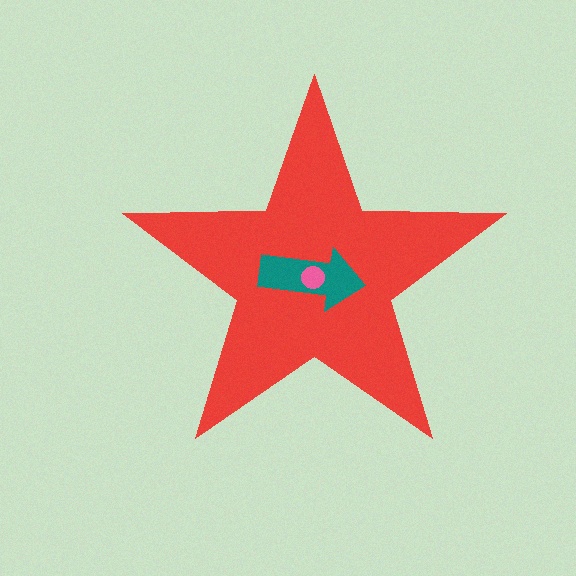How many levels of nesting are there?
3.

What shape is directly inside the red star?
The teal arrow.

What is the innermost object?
The pink circle.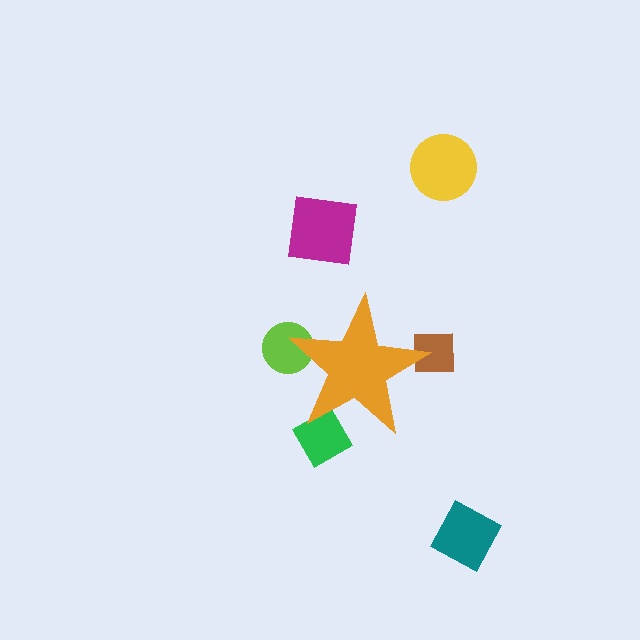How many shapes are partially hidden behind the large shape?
3 shapes are partially hidden.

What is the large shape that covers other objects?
An orange star.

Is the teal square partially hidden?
No, the teal square is fully visible.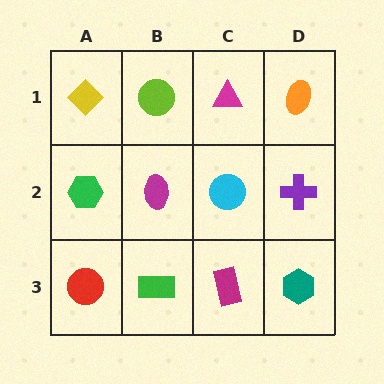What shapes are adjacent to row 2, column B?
A lime circle (row 1, column B), a green rectangle (row 3, column B), a green hexagon (row 2, column A), a cyan circle (row 2, column C).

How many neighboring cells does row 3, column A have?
2.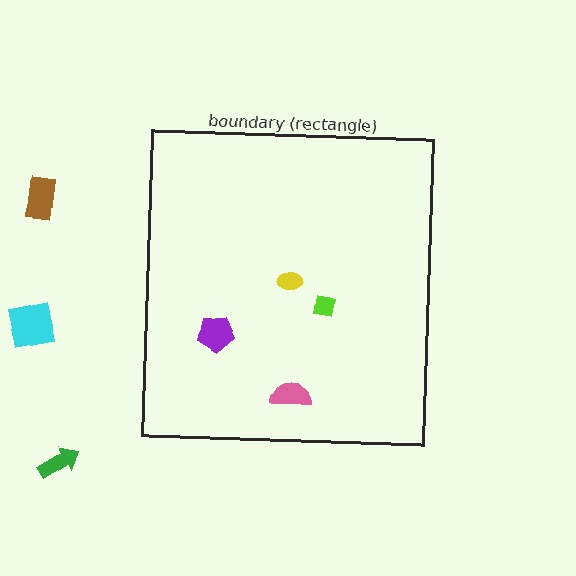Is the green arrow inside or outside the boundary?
Outside.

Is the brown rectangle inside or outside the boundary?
Outside.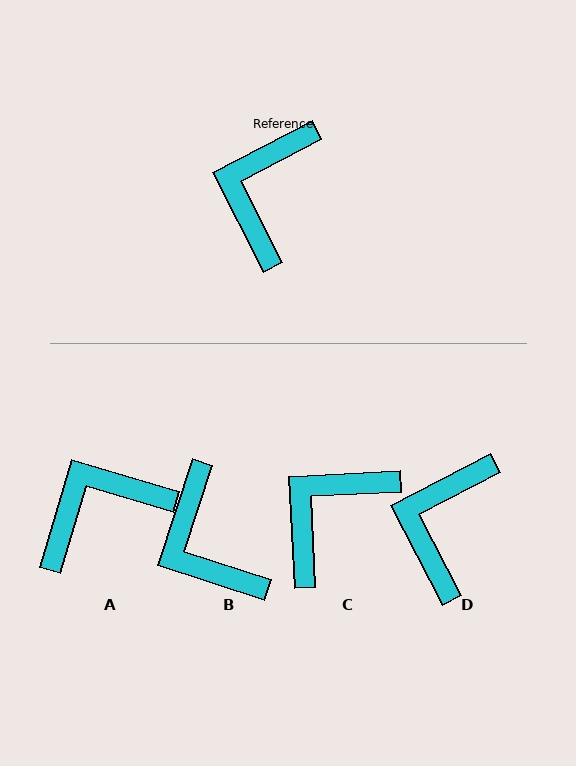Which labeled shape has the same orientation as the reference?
D.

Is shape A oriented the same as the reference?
No, it is off by about 44 degrees.